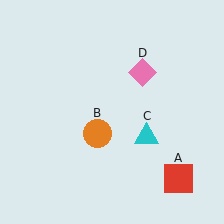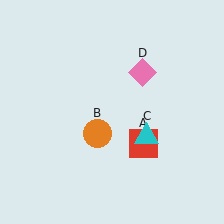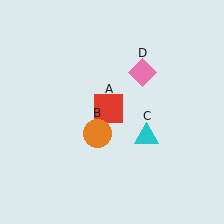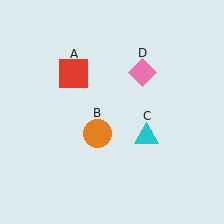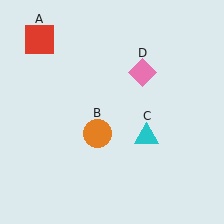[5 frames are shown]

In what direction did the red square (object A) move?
The red square (object A) moved up and to the left.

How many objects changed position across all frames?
1 object changed position: red square (object A).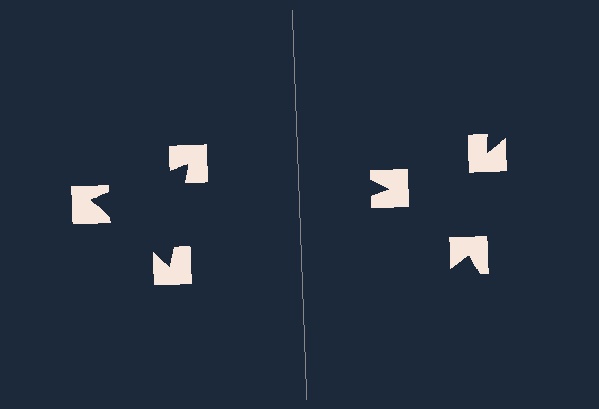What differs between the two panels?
The notched squares are positioned identically on both sides; only the wedge orientations differ. On the left they align to a triangle; on the right they are misaligned.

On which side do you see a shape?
An illusory triangle appears on the left side. On the right side the wedge cuts are rotated, so no coherent shape forms.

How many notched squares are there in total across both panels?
6 — 3 on each side.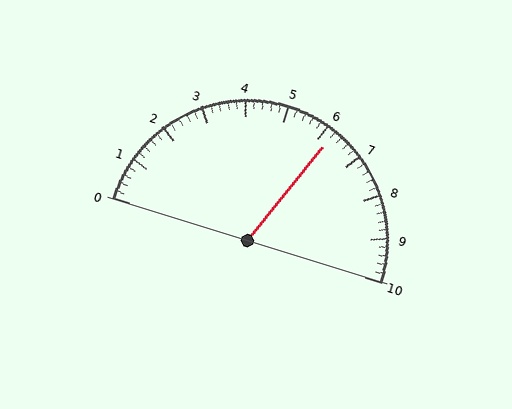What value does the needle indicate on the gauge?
The needle indicates approximately 6.2.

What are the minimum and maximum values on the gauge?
The gauge ranges from 0 to 10.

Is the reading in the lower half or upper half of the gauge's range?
The reading is in the upper half of the range (0 to 10).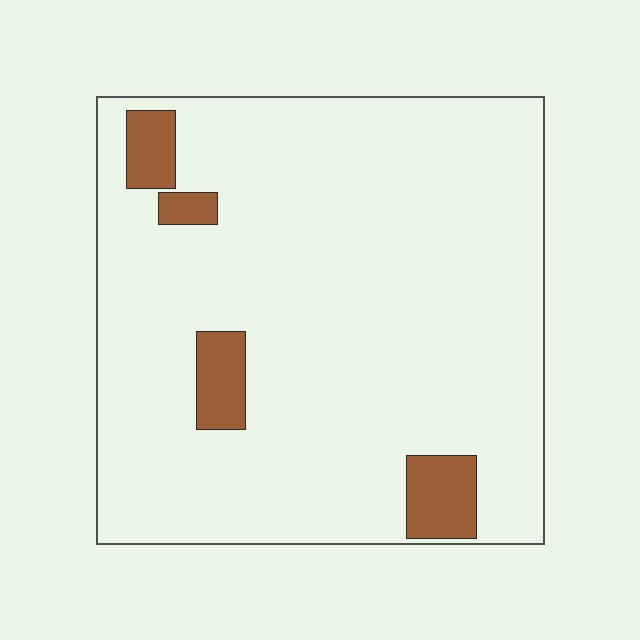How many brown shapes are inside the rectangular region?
4.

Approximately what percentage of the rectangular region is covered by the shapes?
Approximately 10%.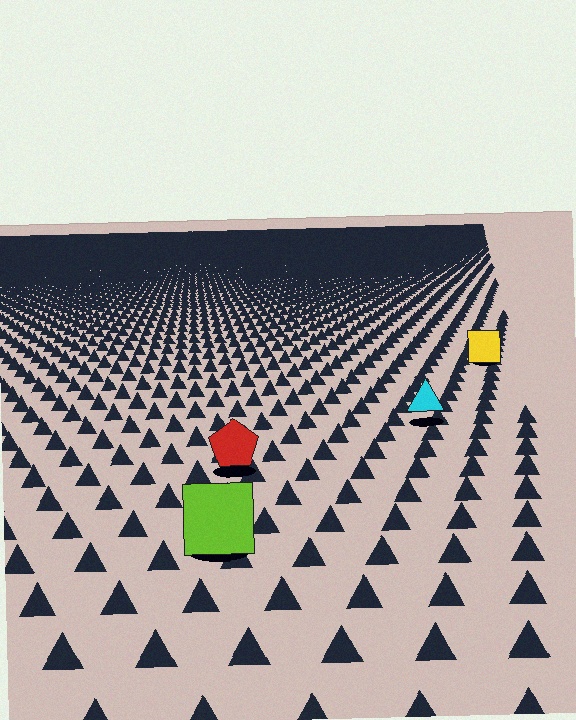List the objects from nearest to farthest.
From nearest to farthest: the lime square, the red pentagon, the cyan triangle, the yellow square.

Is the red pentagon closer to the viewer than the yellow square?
Yes. The red pentagon is closer — you can tell from the texture gradient: the ground texture is coarser near it.